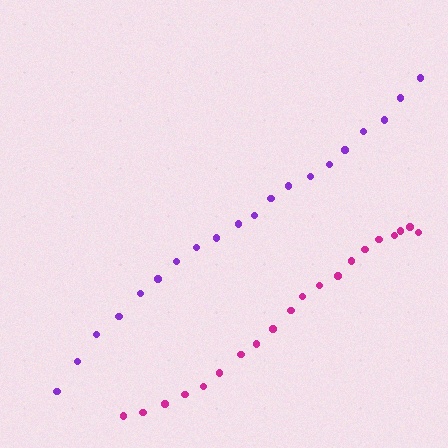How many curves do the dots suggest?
There are 2 distinct paths.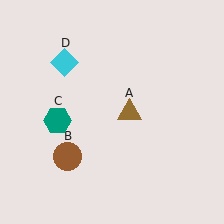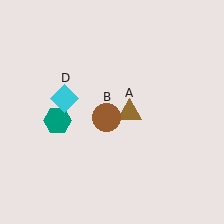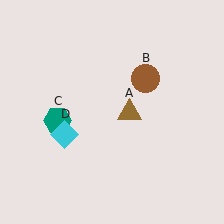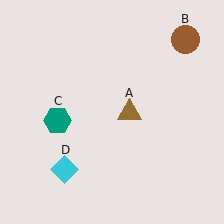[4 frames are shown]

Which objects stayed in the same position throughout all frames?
Brown triangle (object A) and teal hexagon (object C) remained stationary.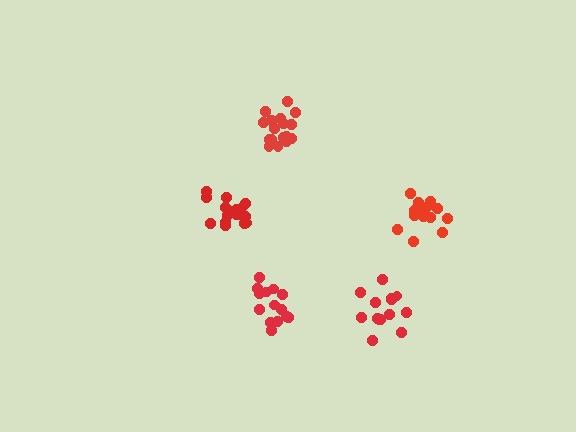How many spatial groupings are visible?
There are 5 spatial groupings.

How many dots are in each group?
Group 1: 15 dots, Group 2: 19 dots, Group 3: 14 dots, Group 4: 17 dots, Group 5: 14 dots (79 total).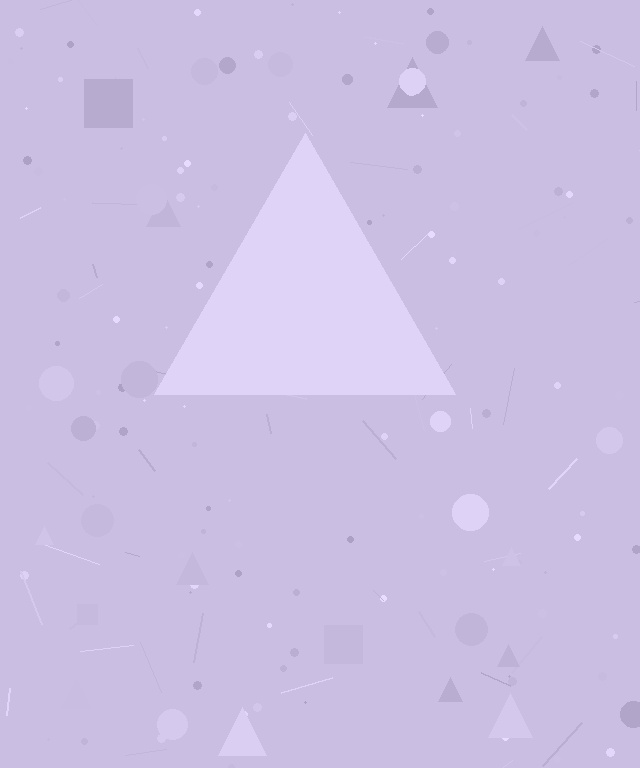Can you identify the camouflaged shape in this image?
The camouflaged shape is a triangle.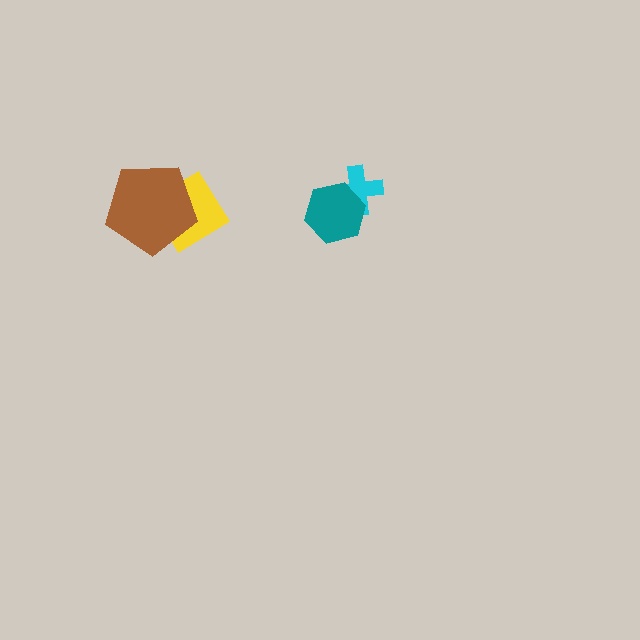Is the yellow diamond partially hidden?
Yes, it is partially covered by another shape.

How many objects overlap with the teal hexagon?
1 object overlaps with the teal hexagon.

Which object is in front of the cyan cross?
The teal hexagon is in front of the cyan cross.